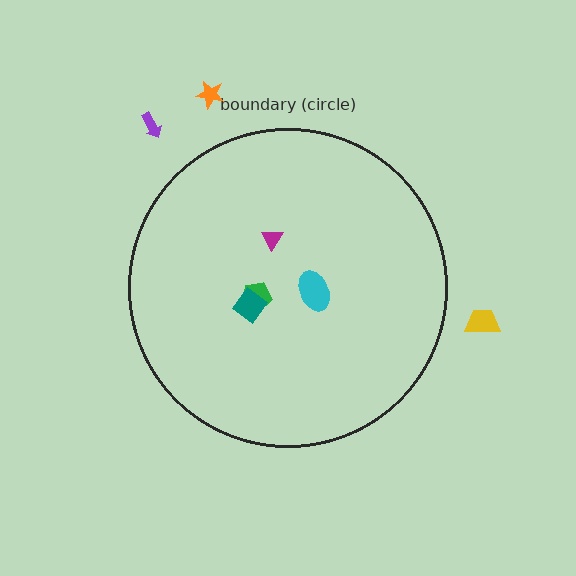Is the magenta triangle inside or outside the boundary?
Inside.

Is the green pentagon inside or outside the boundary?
Inside.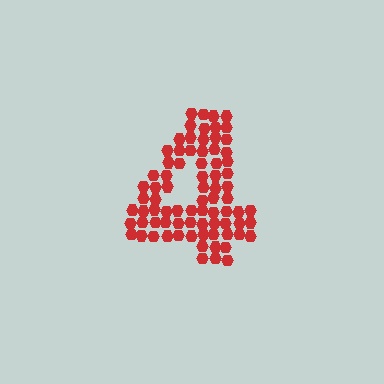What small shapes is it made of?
It is made of small hexagons.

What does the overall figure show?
The overall figure shows the digit 4.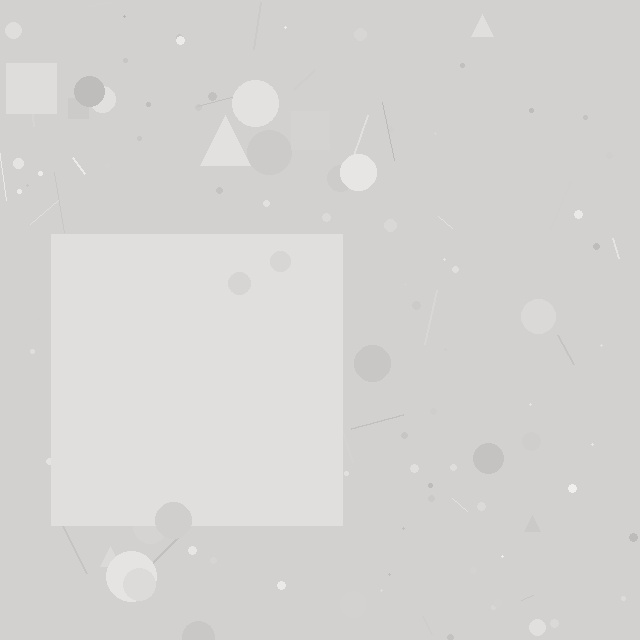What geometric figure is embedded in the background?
A square is embedded in the background.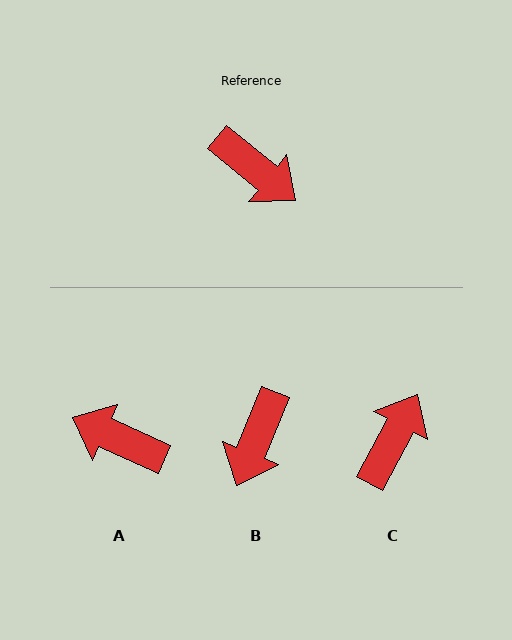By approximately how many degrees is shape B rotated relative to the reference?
Approximately 73 degrees clockwise.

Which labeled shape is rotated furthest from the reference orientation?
A, about 165 degrees away.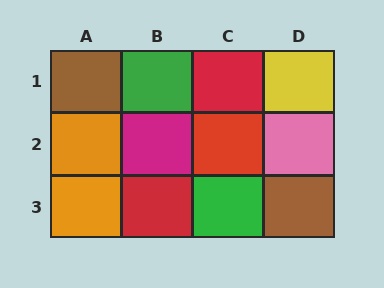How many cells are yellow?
1 cell is yellow.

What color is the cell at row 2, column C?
Red.